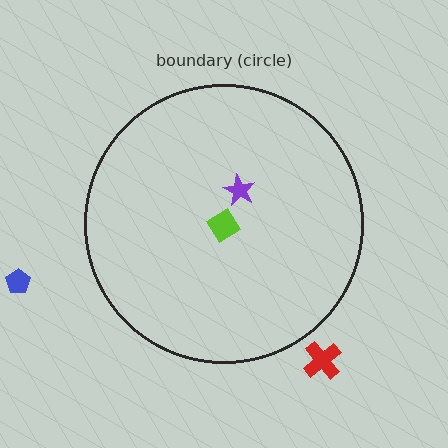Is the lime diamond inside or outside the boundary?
Inside.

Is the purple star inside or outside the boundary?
Inside.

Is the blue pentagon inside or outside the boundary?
Outside.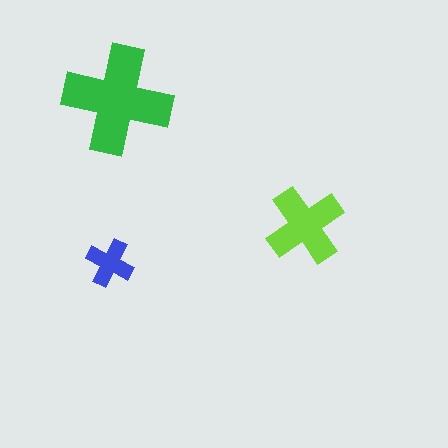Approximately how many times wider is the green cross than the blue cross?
About 2.5 times wider.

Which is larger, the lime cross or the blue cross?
The lime one.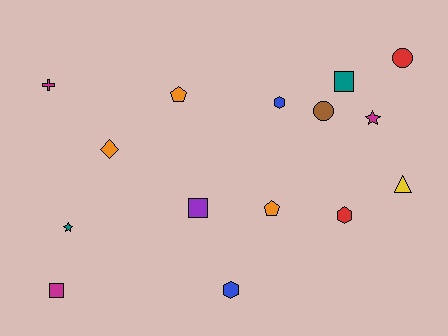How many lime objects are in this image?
There are no lime objects.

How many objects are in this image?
There are 15 objects.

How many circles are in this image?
There are 2 circles.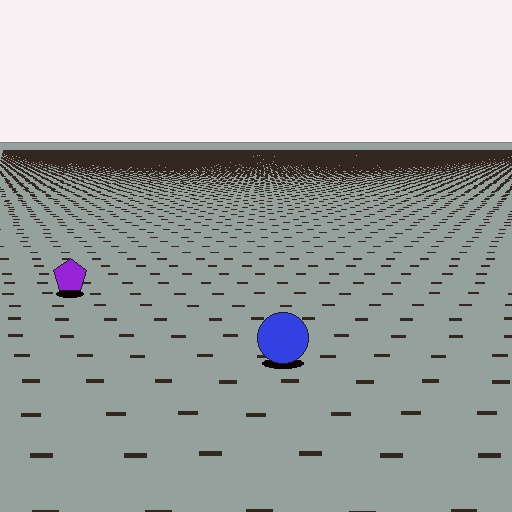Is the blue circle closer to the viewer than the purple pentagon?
Yes. The blue circle is closer — you can tell from the texture gradient: the ground texture is coarser near it.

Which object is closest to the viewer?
The blue circle is closest. The texture marks near it are larger and more spread out.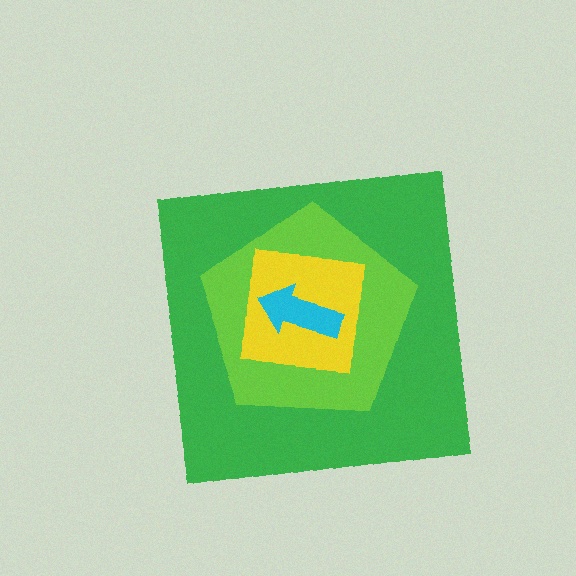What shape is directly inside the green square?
The lime pentagon.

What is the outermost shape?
The green square.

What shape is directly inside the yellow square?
The cyan arrow.